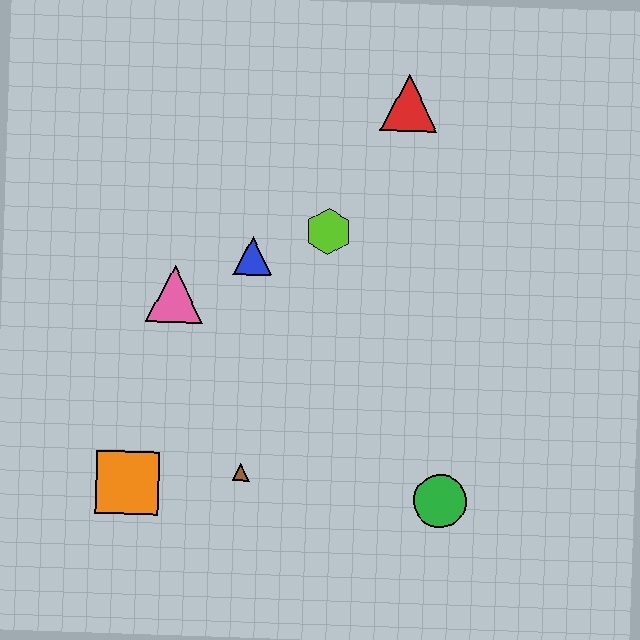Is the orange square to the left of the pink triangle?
Yes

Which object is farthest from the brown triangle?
The red triangle is farthest from the brown triangle.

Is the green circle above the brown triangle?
No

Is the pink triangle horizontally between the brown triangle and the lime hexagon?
No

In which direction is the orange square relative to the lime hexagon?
The orange square is below the lime hexagon.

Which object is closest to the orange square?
The brown triangle is closest to the orange square.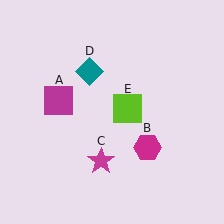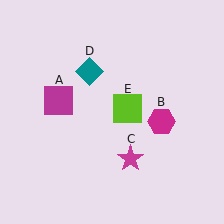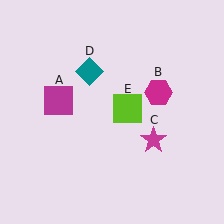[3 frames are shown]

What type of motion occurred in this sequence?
The magenta hexagon (object B), magenta star (object C) rotated counterclockwise around the center of the scene.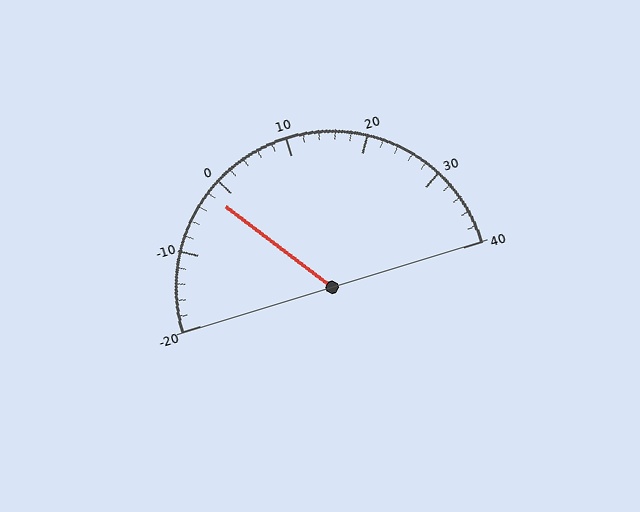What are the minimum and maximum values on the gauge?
The gauge ranges from -20 to 40.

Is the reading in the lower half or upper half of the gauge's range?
The reading is in the lower half of the range (-20 to 40).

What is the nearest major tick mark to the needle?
The nearest major tick mark is 0.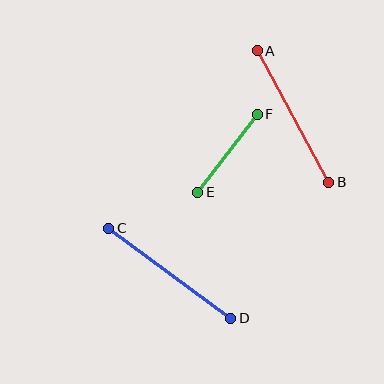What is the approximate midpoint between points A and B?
The midpoint is at approximately (293, 117) pixels.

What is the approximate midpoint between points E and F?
The midpoint is at approximately (227, 153) pixels.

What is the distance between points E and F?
The distance is approximately 98 pixels.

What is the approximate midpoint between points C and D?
The midpoint is at approximately (170, 273) pixels.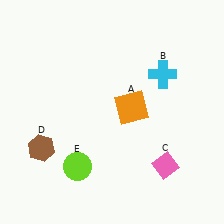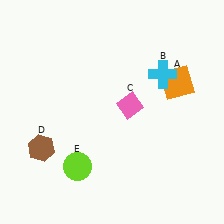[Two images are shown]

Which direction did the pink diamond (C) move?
The pink diamond (C) moved up.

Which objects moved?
The objects that moved are: the orange square (A), the pink diamond (C).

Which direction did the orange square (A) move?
The orange square (A) moved right.